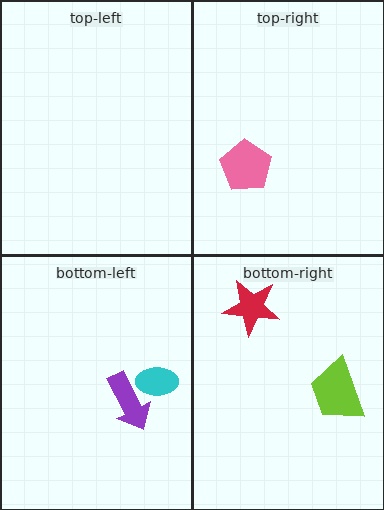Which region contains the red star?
The bottom-right region.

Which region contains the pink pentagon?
The top-right region.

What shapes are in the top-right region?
The pink pentagon.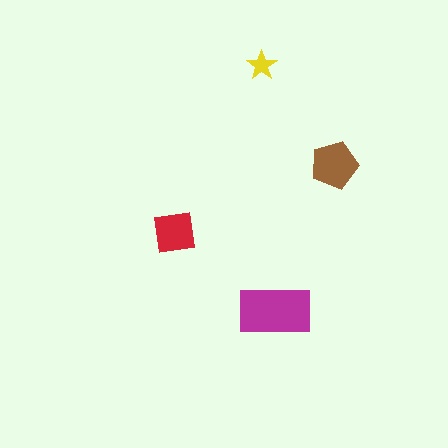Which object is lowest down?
The magenta rectangle is bottommost.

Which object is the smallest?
The yellow star.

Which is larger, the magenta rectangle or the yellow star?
The magenta rectangle.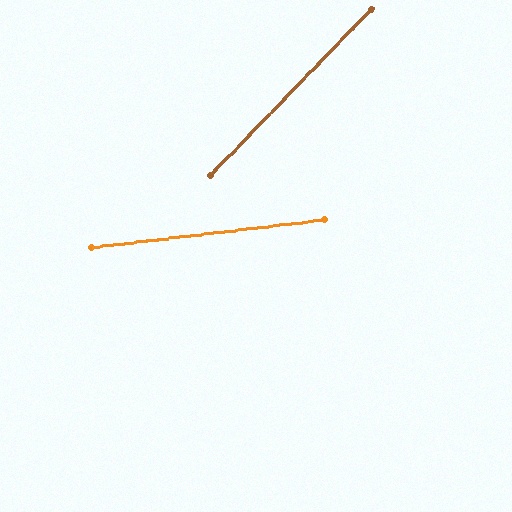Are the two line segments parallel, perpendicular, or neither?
Neither parallel nor perpendicular — they differ by about 39°.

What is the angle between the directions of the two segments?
Approximately 39 degrees.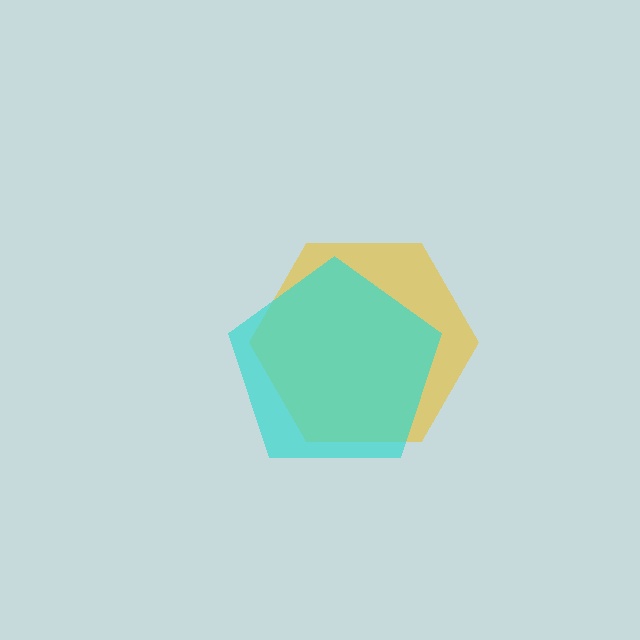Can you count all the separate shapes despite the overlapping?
Yes, there are 2 separate shapes.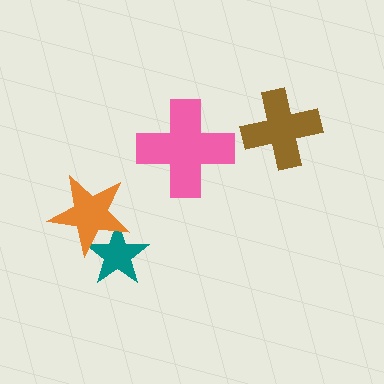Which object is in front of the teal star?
The orange star is in front of the teal star.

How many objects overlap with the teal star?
1 object overlaps with the teal star.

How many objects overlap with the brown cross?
0 objects overlap with the brown cross.